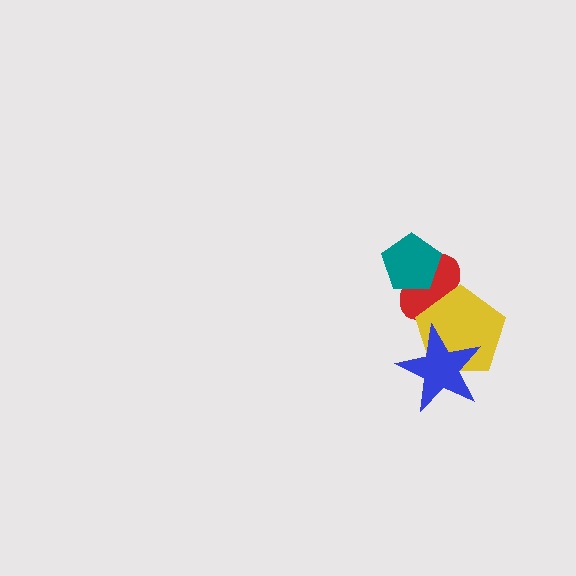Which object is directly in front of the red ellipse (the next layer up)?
The yellow pentagon is directly in front of the red ellipse.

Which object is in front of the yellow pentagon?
The blue star is in front of the yellow pentagon.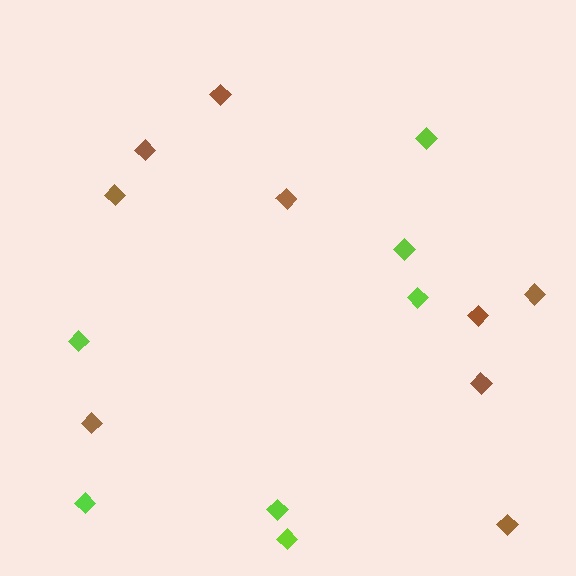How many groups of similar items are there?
There are 2 groups: one group of brown diamonds (9) and one group of lime diamonds (7).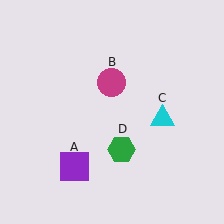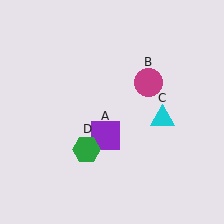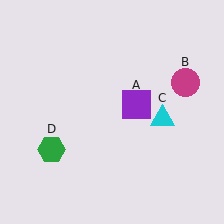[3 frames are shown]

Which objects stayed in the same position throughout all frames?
Cyan triangle (object C) remained stationary.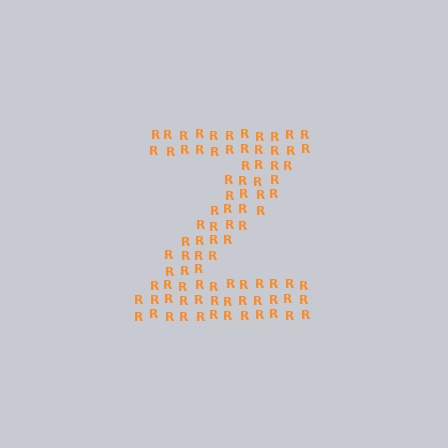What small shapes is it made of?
It is made of small letter R's.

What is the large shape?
The large shape is the letter Z.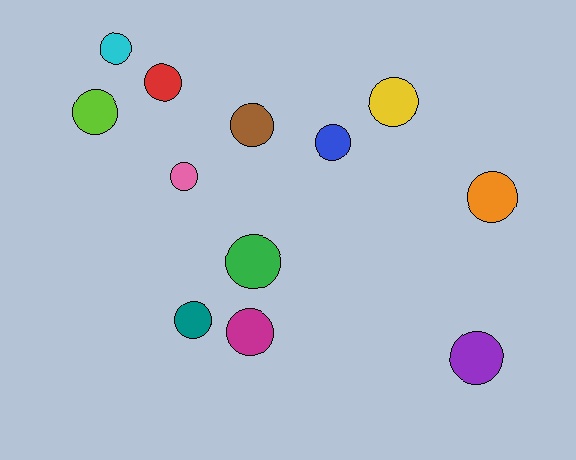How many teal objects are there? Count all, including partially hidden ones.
There is 1 teal object.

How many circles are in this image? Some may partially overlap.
There are 12 circles.